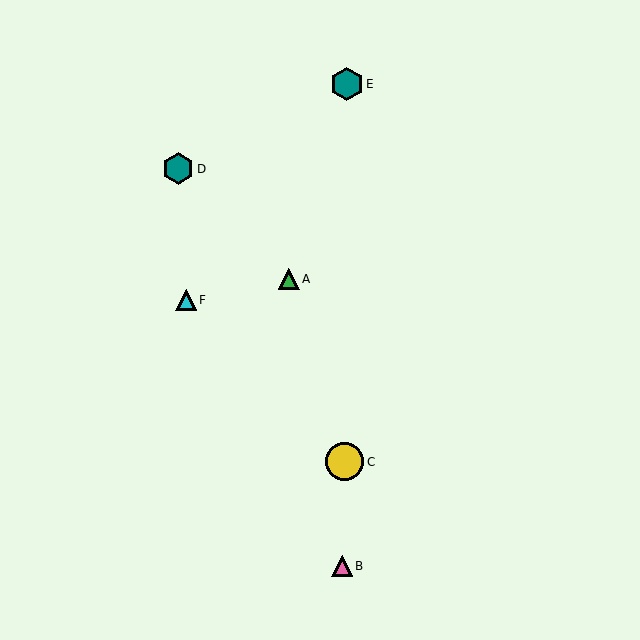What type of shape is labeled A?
Shape A is a green triangle.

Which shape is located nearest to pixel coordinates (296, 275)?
The green triangle (labeled A) at (289, 279) is nearest to that location.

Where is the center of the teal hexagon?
The center of the teal hexagon is at (347, 84).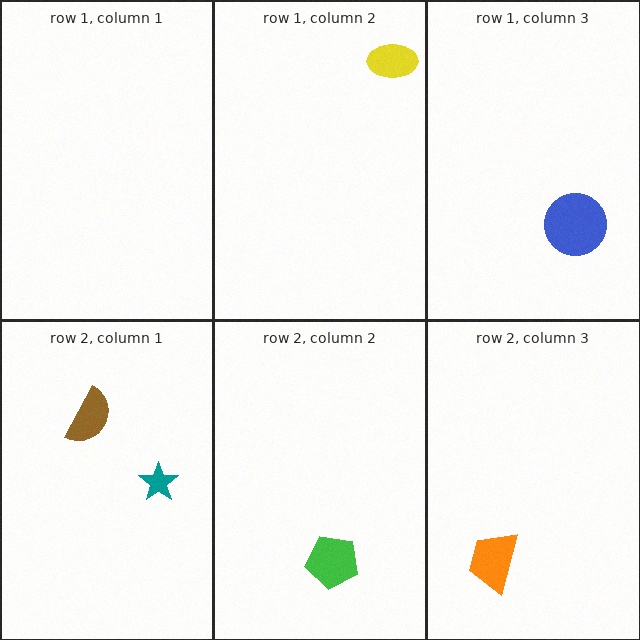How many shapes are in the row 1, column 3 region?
1.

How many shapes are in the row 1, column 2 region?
1.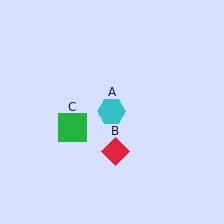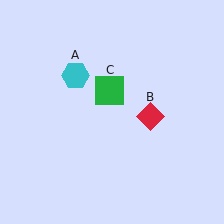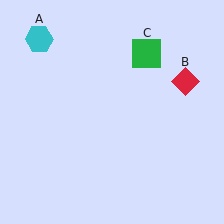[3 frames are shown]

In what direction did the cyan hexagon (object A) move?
The cyan hexagon (object A) moved up and to the left.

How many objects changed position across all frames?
3 objects changed position: cyan hexagon (object A), red diamond (object B), green square (object C).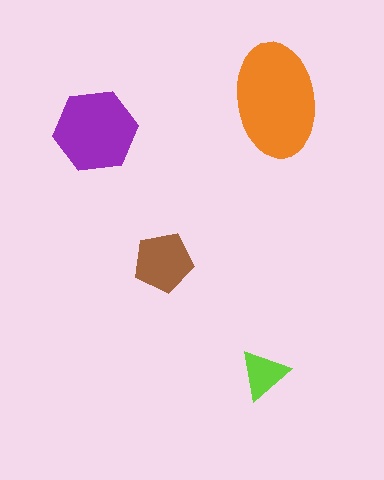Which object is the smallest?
The lime triangle.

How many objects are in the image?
There are 4 objects in the image.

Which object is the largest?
The orange ellipse.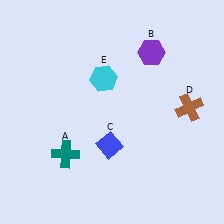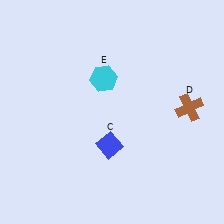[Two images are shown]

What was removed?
The purple hexagon (B), the teal cross (A) were removed in Image 2.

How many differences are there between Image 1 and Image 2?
There are 2 differences between the two images.